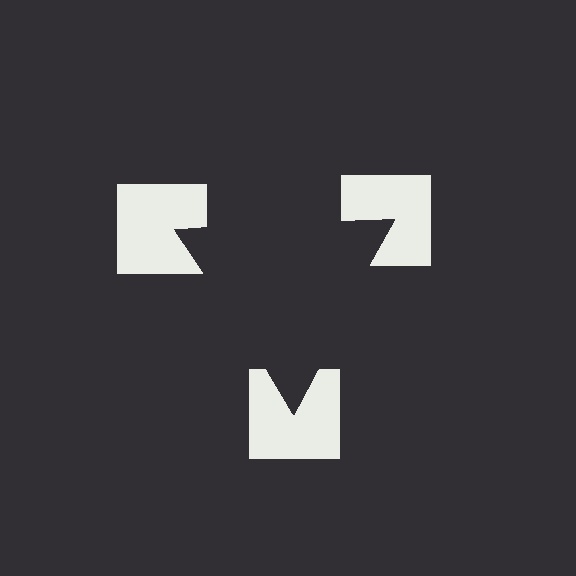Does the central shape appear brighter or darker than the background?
It typically appears slightly darker than the background, even though no actual brightness change is drawn.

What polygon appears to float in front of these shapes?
An illusory triangle — its edges are inferred from the aligned wedge cuts in the notched squares, not physically drawn.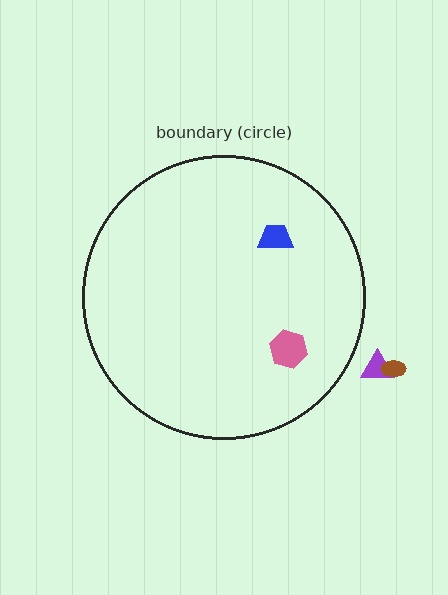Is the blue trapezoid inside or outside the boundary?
Inside.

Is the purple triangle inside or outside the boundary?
Outside.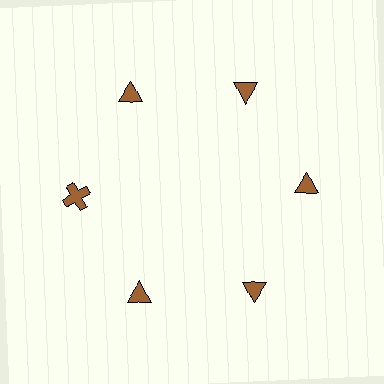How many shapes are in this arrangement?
There are 6 shapes arranged in a ring pattern.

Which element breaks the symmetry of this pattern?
The brown cross at roughly the 9 o'clock position breaks the symmetry. All other shapes are brown triangles.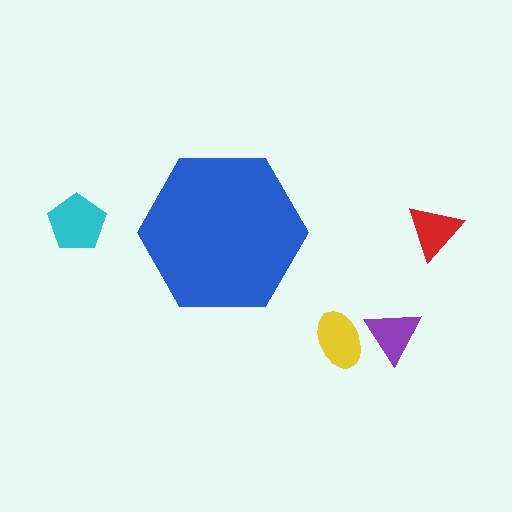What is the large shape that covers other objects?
A blue hexagon.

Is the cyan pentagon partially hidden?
No, the cyan pentagon is fully visible.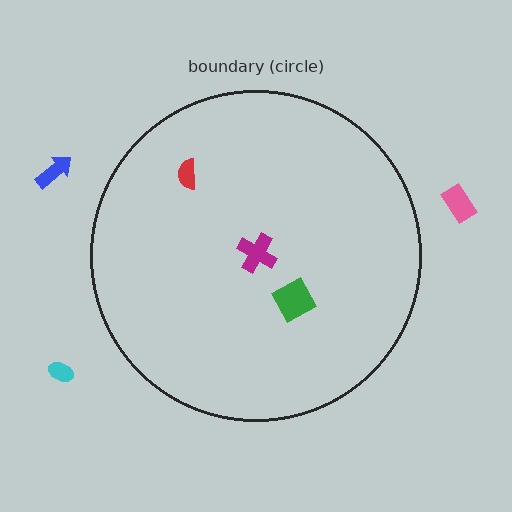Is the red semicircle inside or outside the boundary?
Inside.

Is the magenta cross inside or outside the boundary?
Inside.